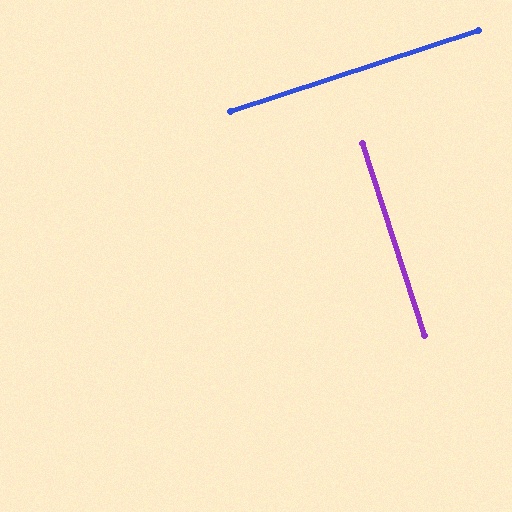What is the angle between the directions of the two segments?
Approximately 90 degrees.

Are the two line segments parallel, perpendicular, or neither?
Perpendicular — they meet at approximately 90°.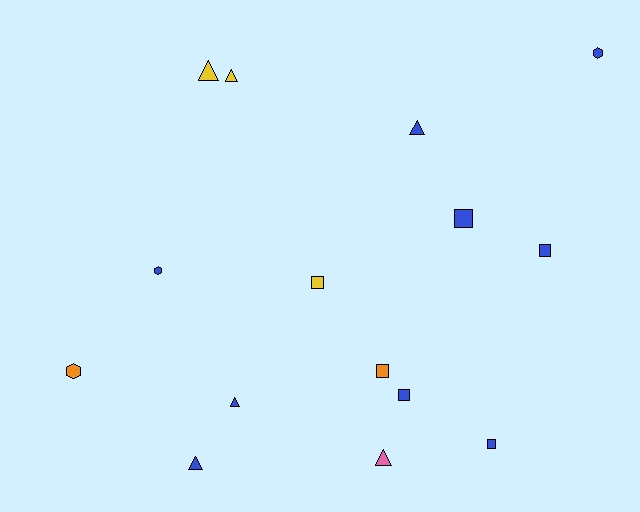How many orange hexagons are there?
There is 1 orange hexagon.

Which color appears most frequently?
Blue, with 9 objects.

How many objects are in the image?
There are 15 objects.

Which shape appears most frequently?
Triangle, with 6 objects.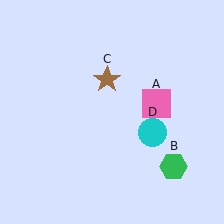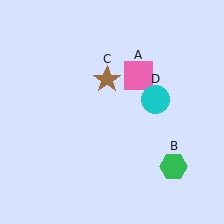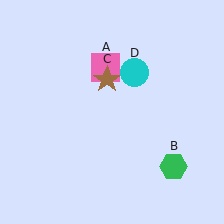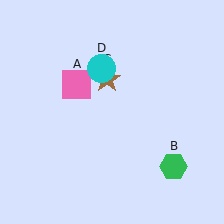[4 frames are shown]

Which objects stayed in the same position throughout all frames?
Green hexagon (object B) and brown star (object C) remained stationary.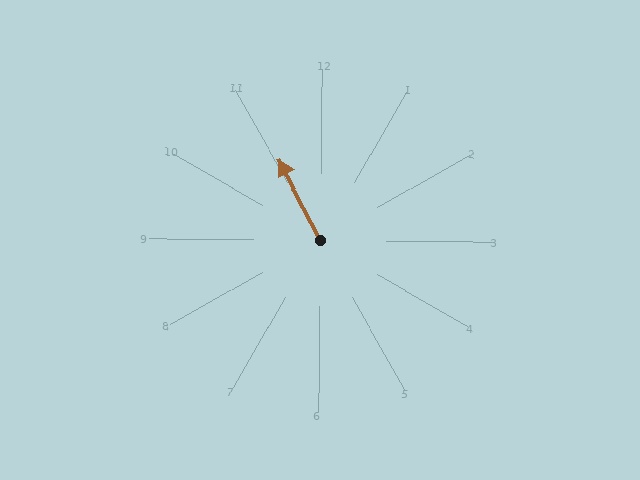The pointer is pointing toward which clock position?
Roughly 11 o'clock.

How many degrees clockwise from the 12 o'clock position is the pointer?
Approximately 333 degrees.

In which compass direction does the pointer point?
Northwest.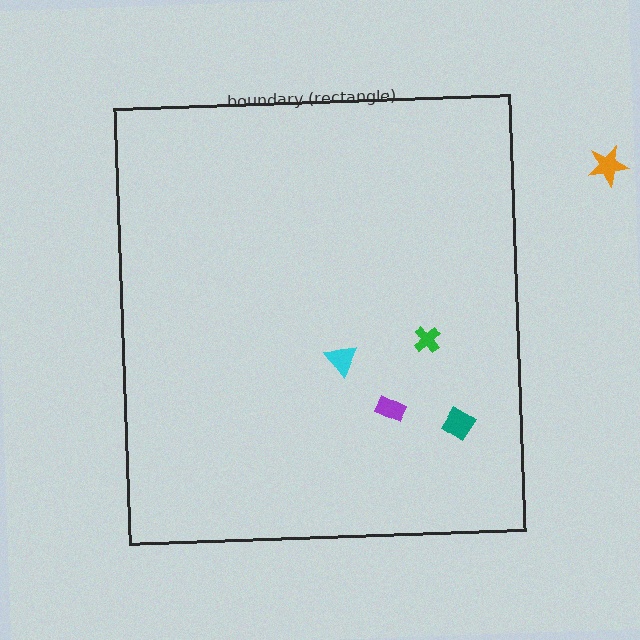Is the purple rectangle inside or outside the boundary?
Inside.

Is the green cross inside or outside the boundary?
Inside.